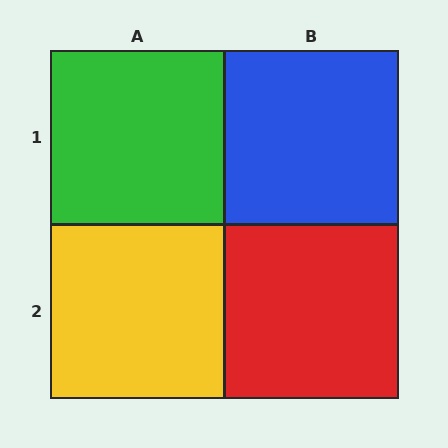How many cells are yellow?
1 cell is yellow.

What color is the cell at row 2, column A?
Yellow.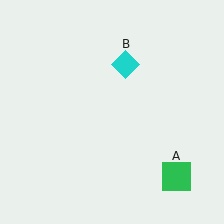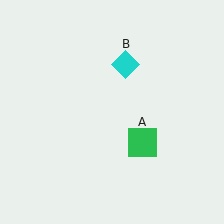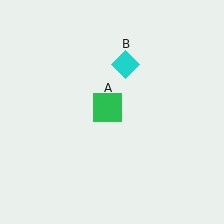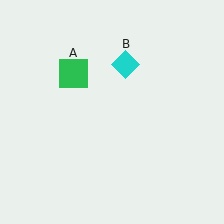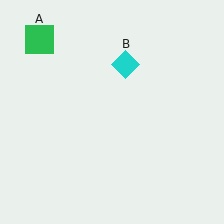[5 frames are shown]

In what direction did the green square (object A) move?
The green square (object A) moved up and to the left.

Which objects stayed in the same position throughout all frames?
Cyan diamond (object B) remained stationary.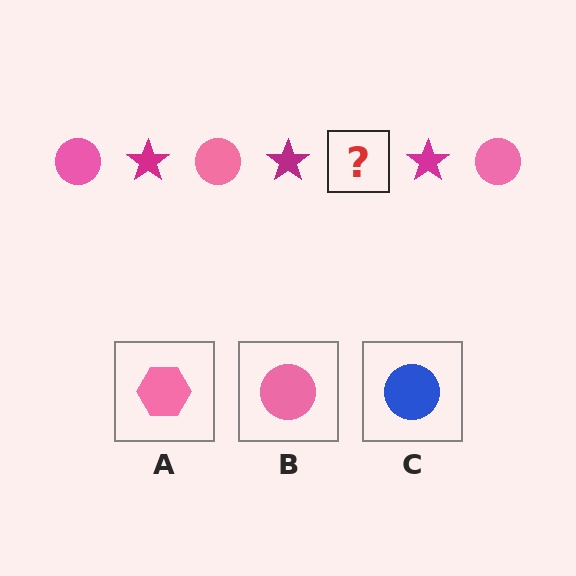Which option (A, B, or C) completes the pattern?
B.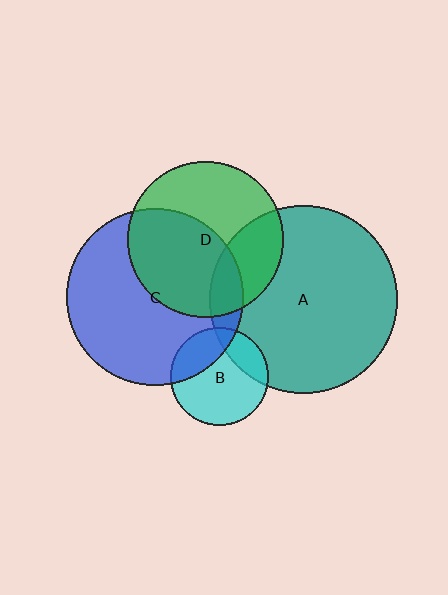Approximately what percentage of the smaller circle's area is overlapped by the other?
Approximately 25%.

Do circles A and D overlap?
Yes.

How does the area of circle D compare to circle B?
Approximately 2.5 times.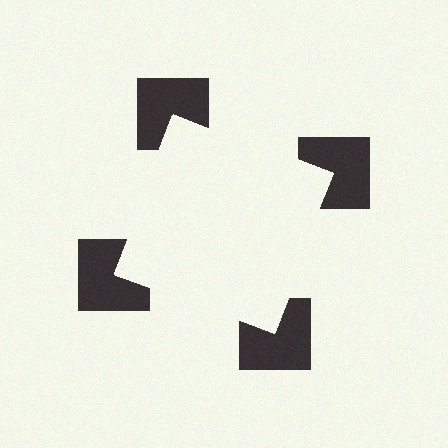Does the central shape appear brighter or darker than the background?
It typically appears slightly brighter than the background, even though no actual brightness change is drawn.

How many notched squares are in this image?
There are 4 — one at each vertex of the illusory square.